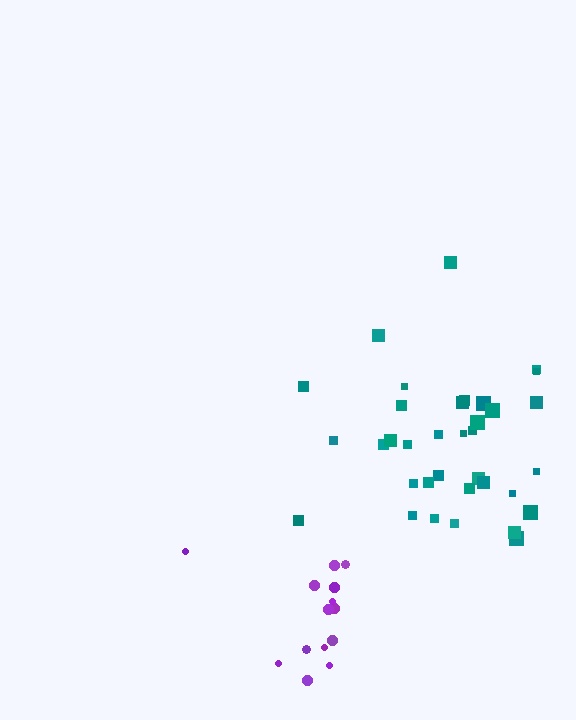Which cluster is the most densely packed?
Teal.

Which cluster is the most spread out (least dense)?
Purple.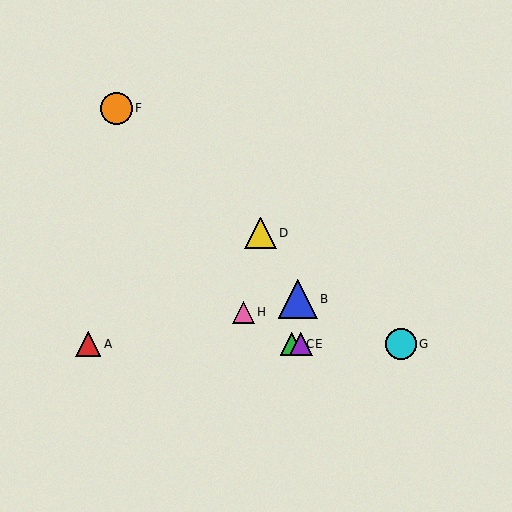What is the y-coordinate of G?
Object G is at y≈344.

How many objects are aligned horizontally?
4 objects (A, C, E, G) are aligned horizontally.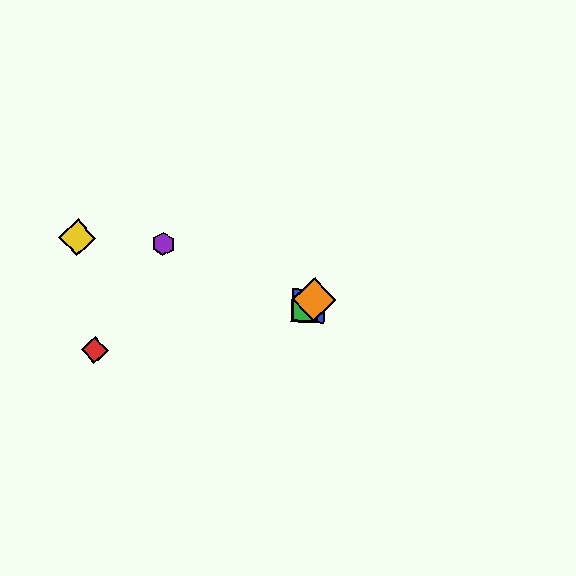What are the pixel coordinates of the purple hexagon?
The purple hexagon is at (164, 244).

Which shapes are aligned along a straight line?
The blue square, the green square, the orange diamond are aligned along a straight line.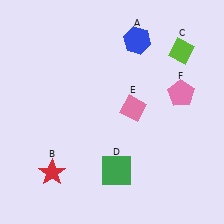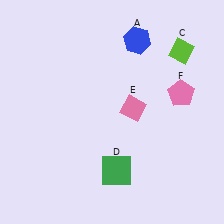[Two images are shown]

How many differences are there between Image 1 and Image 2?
There is 1 difference between the two images.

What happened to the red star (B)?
The red star (B) was removed in Image 2. It was in the bottom-left area of Image 1.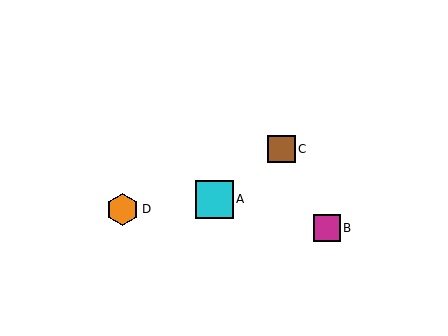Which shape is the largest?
The cyan square (labeled A) is the largest.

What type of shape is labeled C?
Shape C is a brown square.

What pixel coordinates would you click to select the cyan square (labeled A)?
Click at (215, 199) to select the cyan square A.